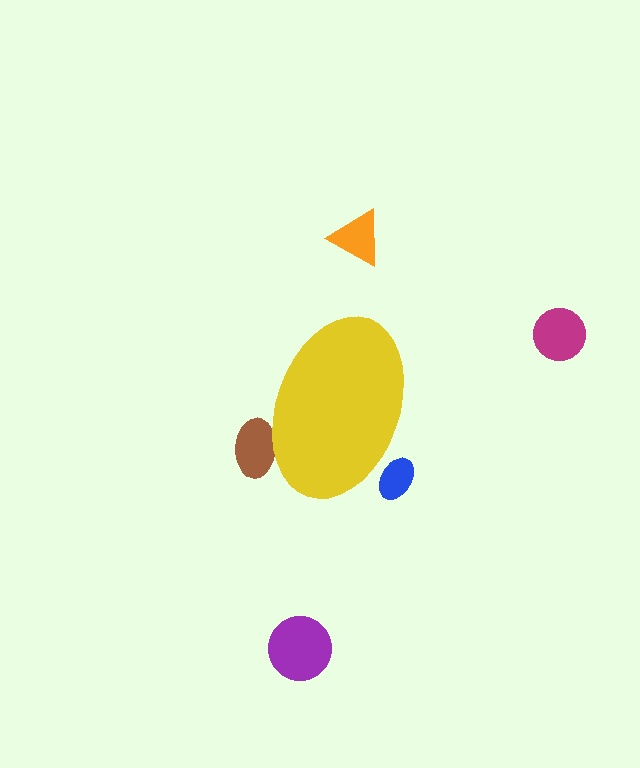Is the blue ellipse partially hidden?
Yes, the blue ellipse is partially hidden behind the yellow ellipse.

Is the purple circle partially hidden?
No, the purple circle is fully visible.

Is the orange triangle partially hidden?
No, the orange triangle is fully visible.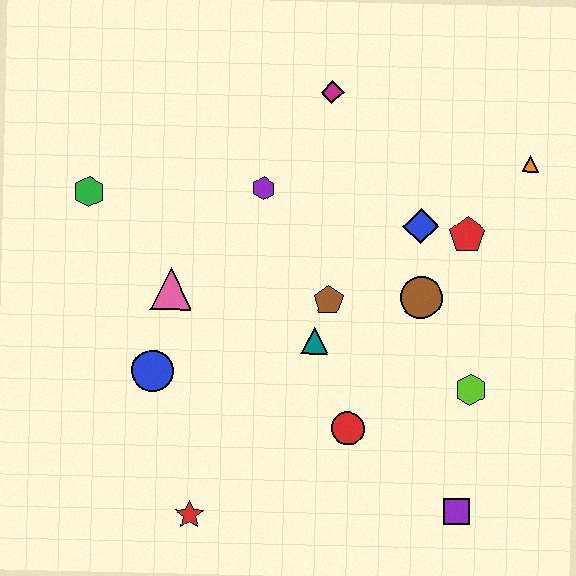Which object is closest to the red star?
The blue circle is closest to the red star.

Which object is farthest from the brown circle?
The green hexagon is farthest from the brown circle.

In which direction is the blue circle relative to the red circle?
The blue circle is to the left of the red circle.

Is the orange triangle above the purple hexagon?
Yes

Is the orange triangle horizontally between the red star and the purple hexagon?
No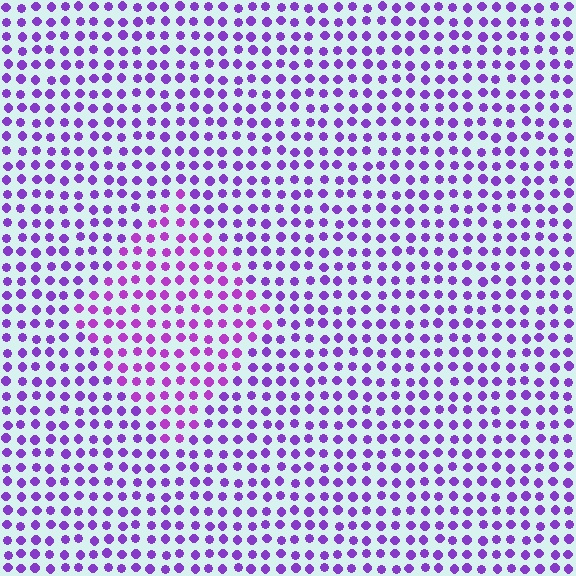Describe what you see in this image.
The image is filled with small purple elements in a uniform arrangement. A diamond-shaped region is visible where the elements are tinted to a slightly different hue, forming a subtle color boundary.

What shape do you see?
I see a diamond.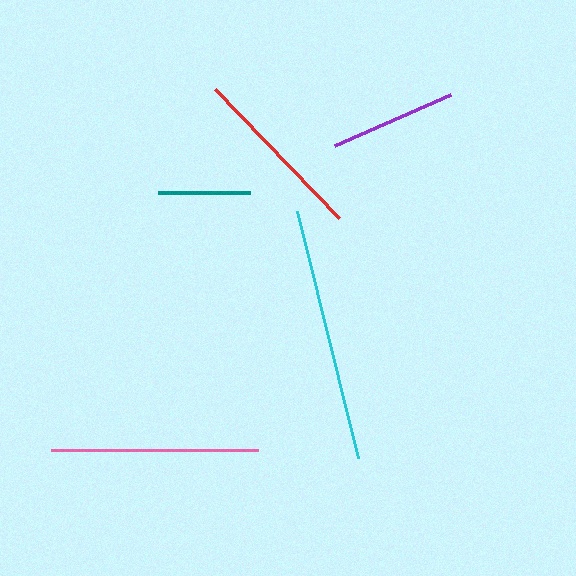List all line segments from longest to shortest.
From longest to shortest: cyan, pink, red, purple, teal.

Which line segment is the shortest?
The teal line is the shortest at approximately 92 pixels.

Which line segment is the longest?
The cyan line is the longest at approximately 254 pixels.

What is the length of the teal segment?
The teal segment is approximately 92 pixels long.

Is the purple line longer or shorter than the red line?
The red line is longer than the purple line.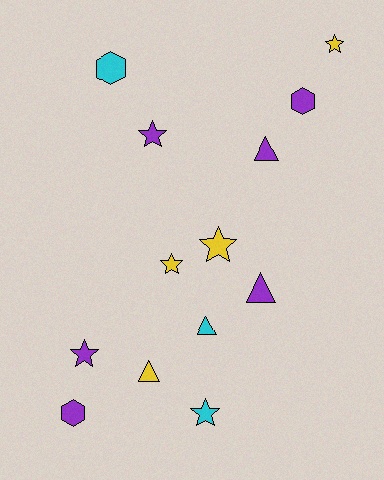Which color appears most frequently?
Purple, with 6 objects.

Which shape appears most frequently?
Star, with 6 objects.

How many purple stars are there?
There are 2 purple stars.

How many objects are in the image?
There are 13 objects.